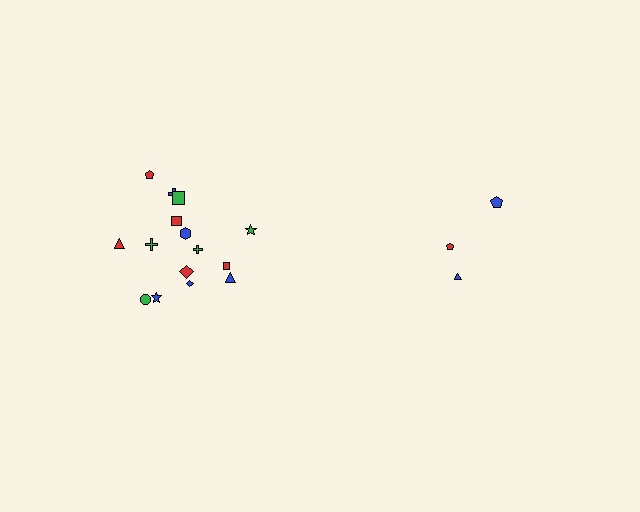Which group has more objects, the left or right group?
The left group.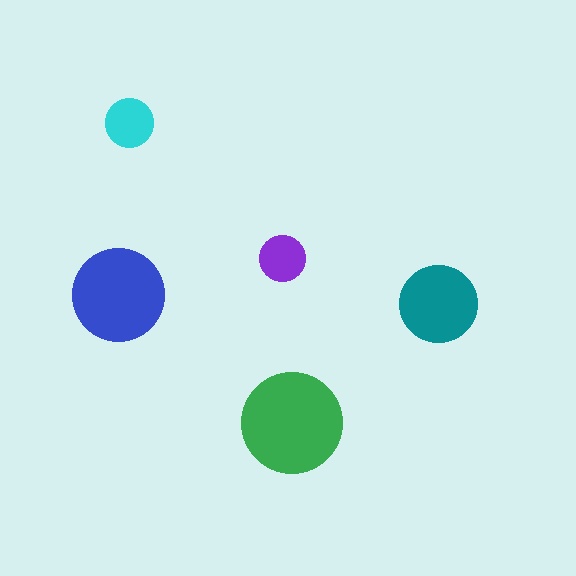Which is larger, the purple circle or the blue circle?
The blue one.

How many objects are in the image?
There are 5 objects in the image.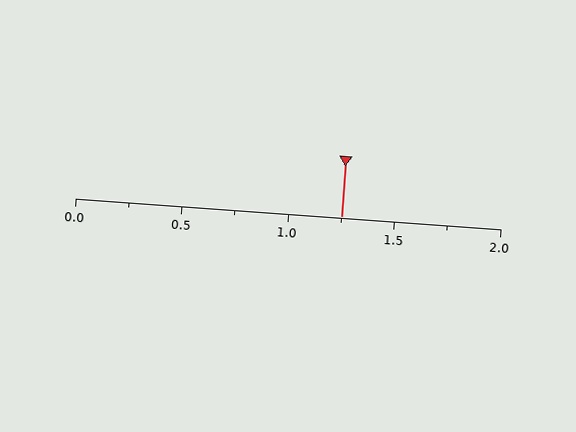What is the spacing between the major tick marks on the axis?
The major ticks are spaced 0.5 apart.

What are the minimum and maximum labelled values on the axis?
The axis runs from 0.0 to 2.0.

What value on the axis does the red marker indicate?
The marker indicates approximately 1.25.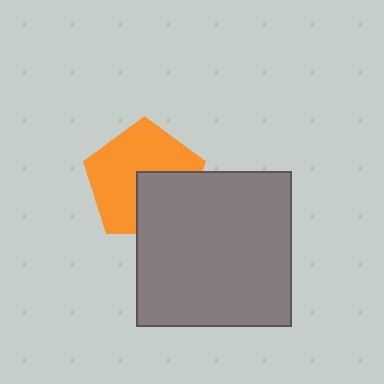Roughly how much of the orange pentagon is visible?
About half of it is visible (roughly 64%).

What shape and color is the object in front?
The object in front is a gray square.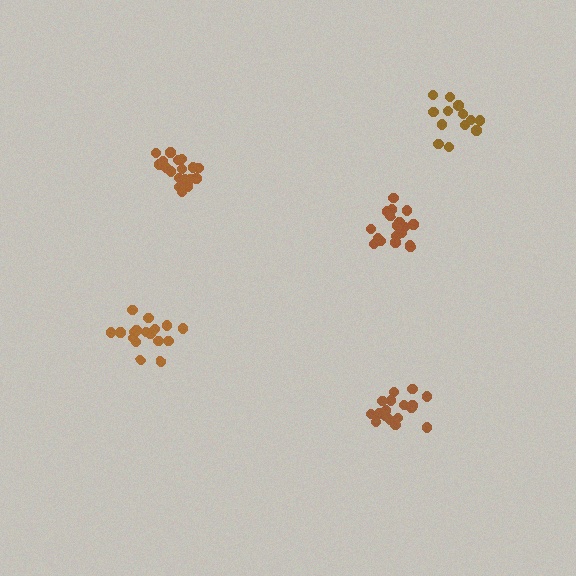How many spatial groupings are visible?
There are 5 spatial groupings.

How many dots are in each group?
Group 1: 13 dots, Group 2: 18 dots, Group 3: 18 dots, Group 4: 19 dots, Group 5: 19 dots (87 total).